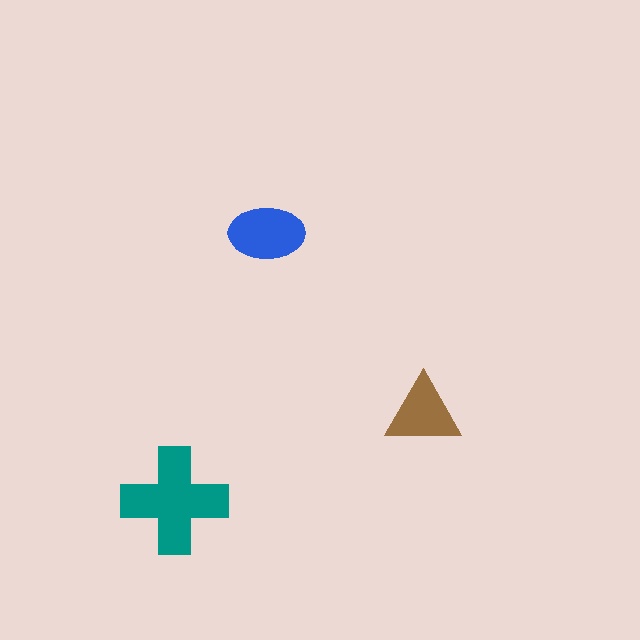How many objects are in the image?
There are 3 objects in the image.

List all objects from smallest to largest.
The brown triangle, the blue ellipse, the teal cross.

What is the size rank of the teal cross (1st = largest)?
1st.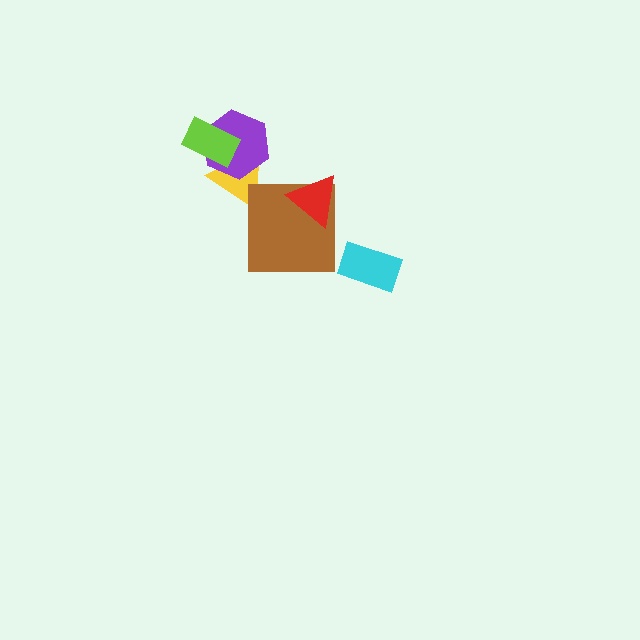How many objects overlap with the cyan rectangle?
0 objects overlap with the cyan rectangle.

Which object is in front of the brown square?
The red triangle is in front of the brown square.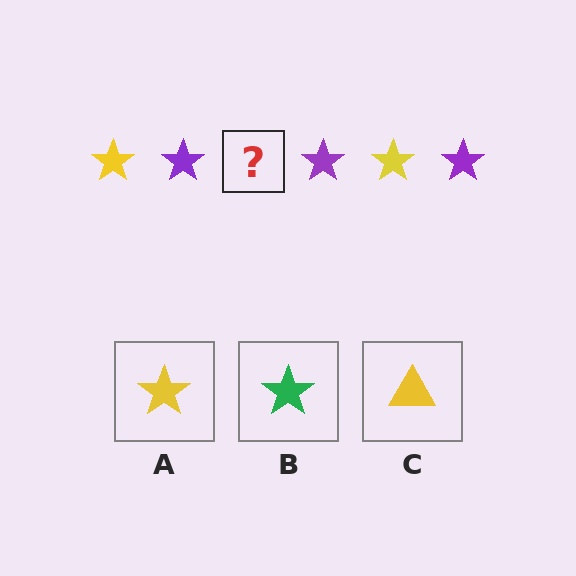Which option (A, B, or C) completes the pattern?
A.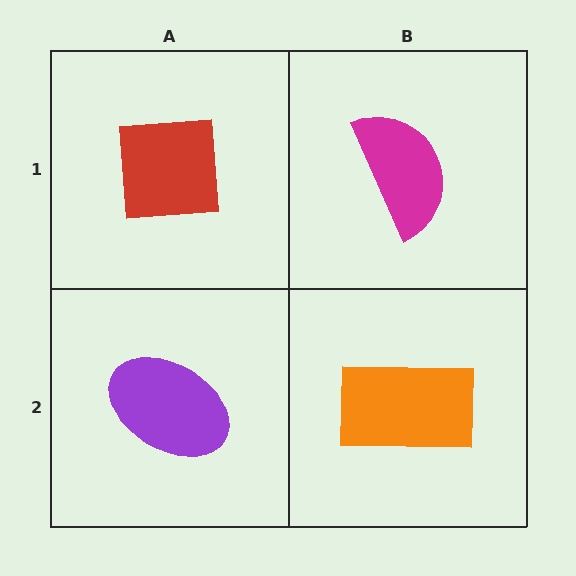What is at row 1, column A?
A red square.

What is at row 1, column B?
A magenta semicircle.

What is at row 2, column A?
A purple ellipse.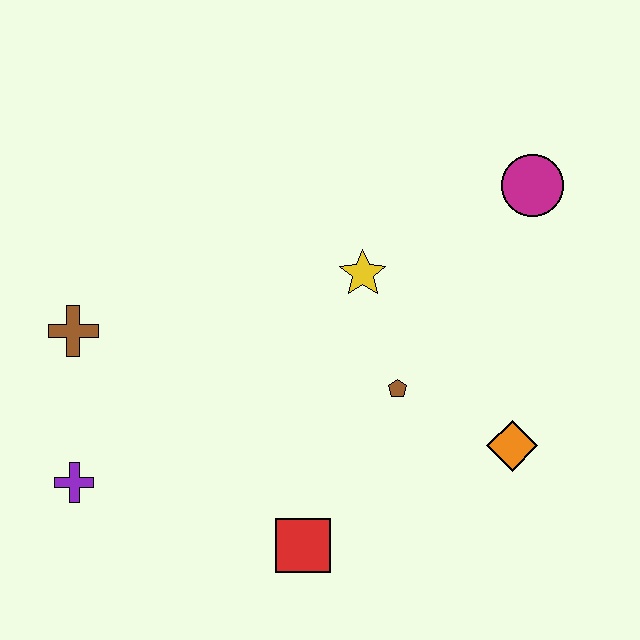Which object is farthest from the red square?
The magenta circle is farthest from the red square.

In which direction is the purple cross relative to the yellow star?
The purple cross is to the left of the yellow star.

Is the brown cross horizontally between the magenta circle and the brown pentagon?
No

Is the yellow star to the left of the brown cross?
No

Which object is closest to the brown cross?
The purple cross is closest to the brown cross.